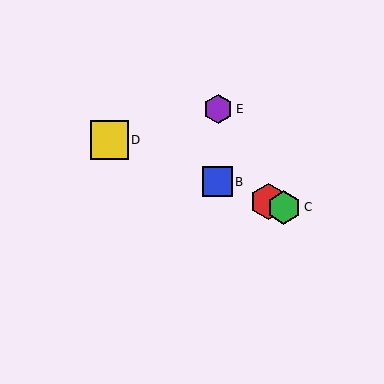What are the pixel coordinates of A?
Object A is at (268, 201).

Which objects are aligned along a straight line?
Objects A, B, C, D are aligned along a straight line.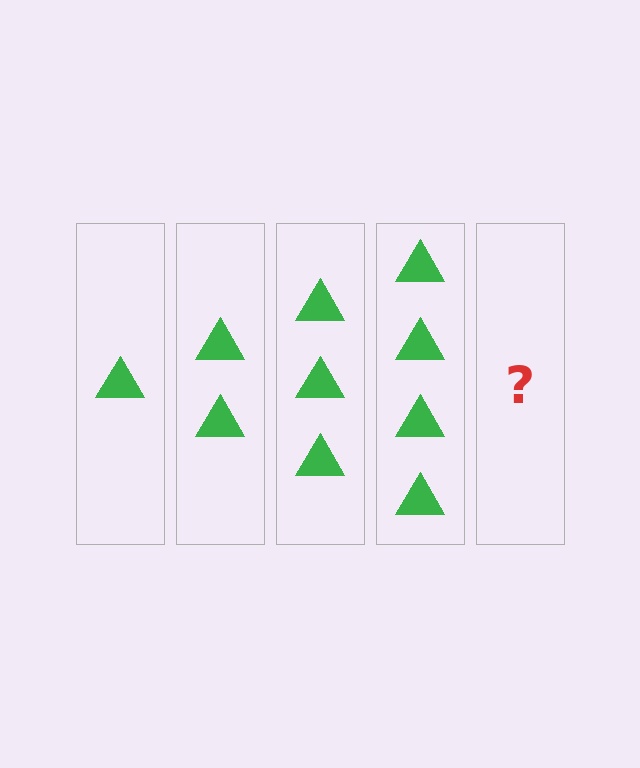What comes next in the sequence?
The next element should be 5 triangles.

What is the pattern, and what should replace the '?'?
The pattern is that each step adds one more triangle. The '?' should be 5 triangles.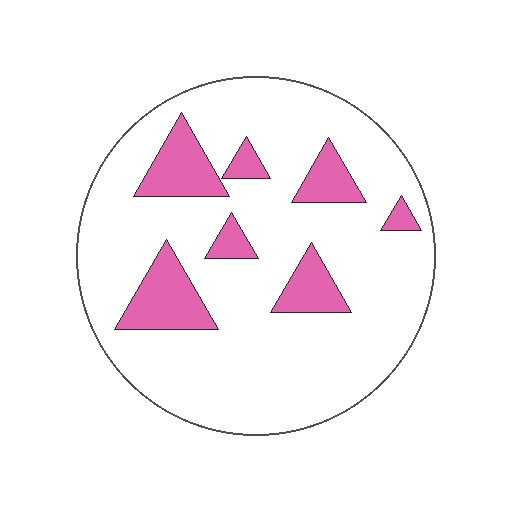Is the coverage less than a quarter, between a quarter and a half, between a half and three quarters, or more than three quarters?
Less than a quarter.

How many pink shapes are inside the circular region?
7.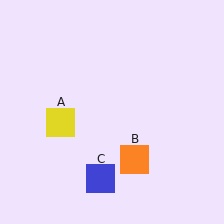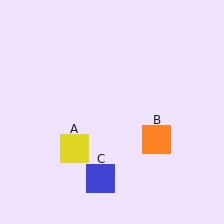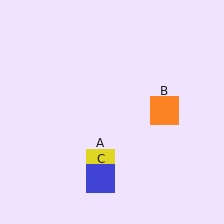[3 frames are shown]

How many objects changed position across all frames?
2 objects changed position: yellow square (object A), orange square (object B).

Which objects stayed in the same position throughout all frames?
Blue square (object C) remained stationary.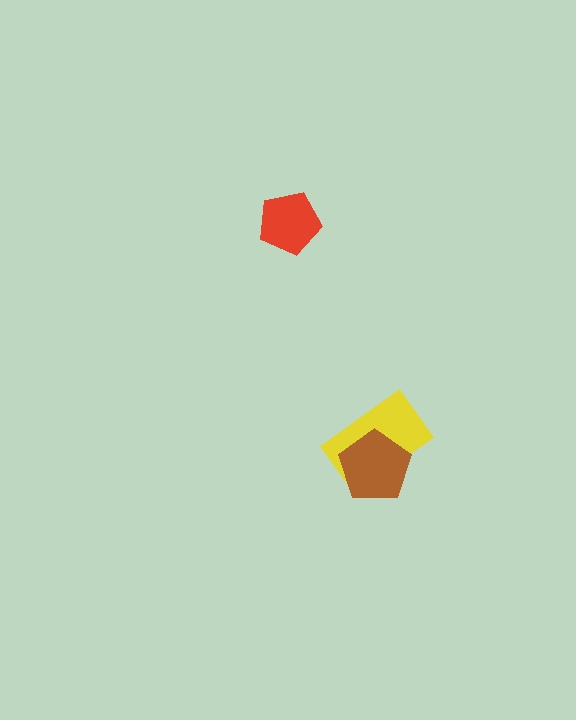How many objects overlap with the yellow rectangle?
1 object overlaps with the yellow rectangle.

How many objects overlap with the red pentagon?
0 objects overlap with the red pentagon.